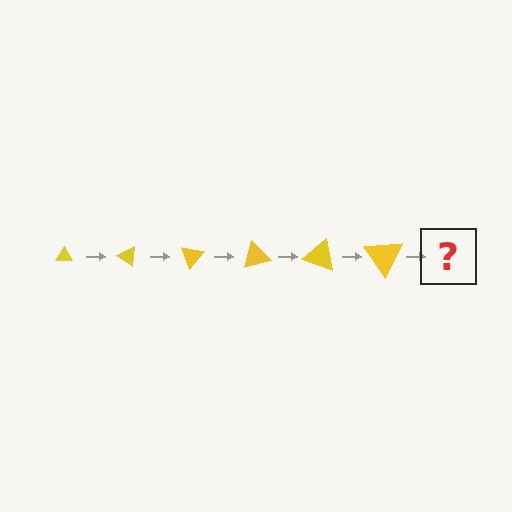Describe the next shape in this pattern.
It should be a triangle, larger than the previous one and rotated 210 degrees from the start.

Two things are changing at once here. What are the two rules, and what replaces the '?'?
The two rules are that the triangle grows larger each step and it rotates 35 degrees each step. The '?' should be a triangle, larger than the previous one and rotated 210 degrees from the start.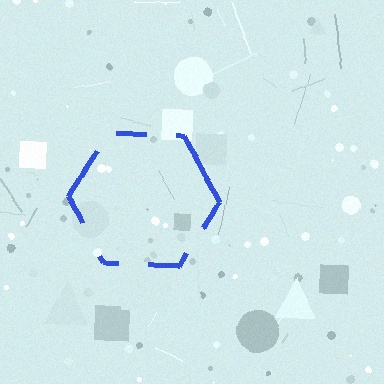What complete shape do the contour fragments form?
The contour fragments form a hexagon.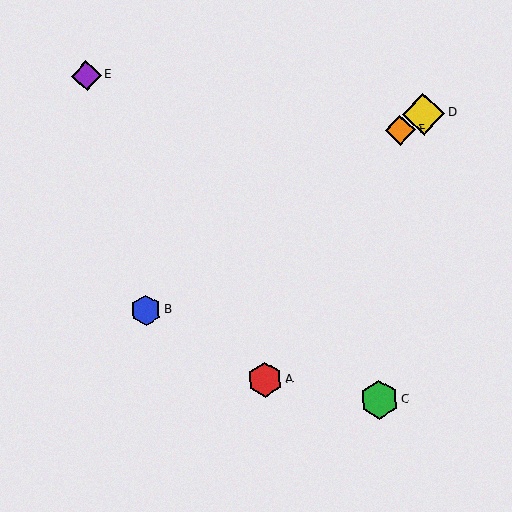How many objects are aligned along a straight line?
3 objects (B, D, F) are aligned along a straight line.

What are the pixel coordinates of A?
Object A is at (265, 380).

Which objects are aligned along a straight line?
Objects B, D, F are aligned along a straight line.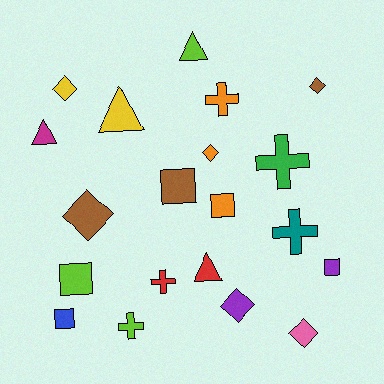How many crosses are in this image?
There are 5 crosses.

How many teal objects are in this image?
There is 1 teal object.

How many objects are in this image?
There are 20 objects.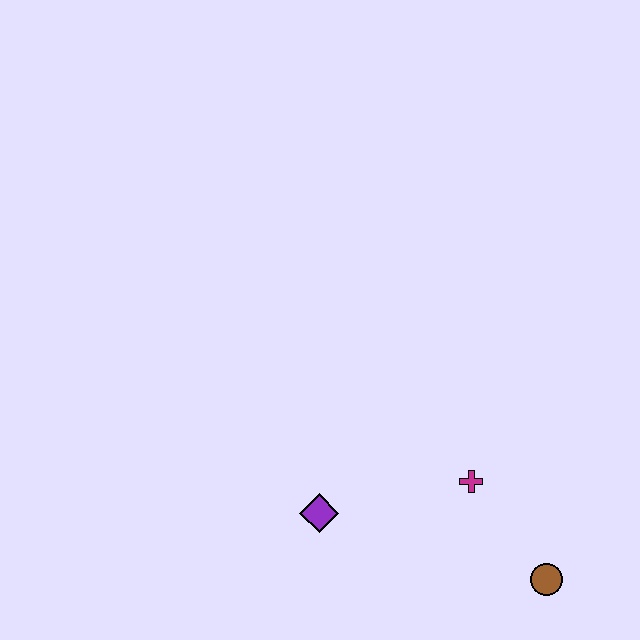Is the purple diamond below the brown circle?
No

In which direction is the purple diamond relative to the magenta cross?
The purple diamond is to the left of the magenta cross.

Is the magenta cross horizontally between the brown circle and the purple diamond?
Yes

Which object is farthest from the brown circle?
The purple diamond is farthest from the brown circle.